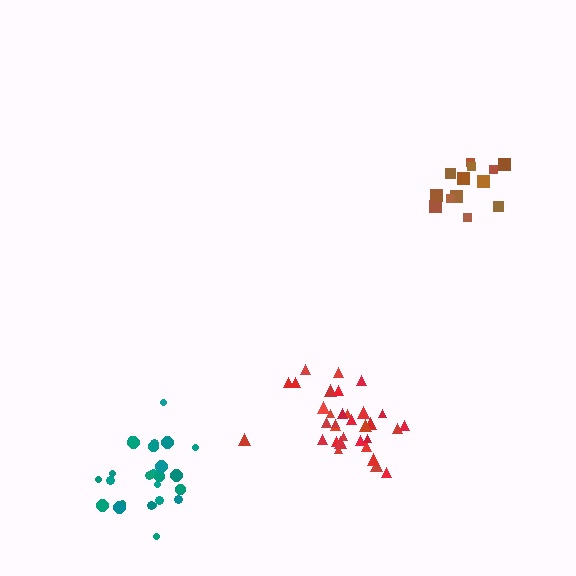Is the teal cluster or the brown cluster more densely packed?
Brown.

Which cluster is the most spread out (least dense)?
Teal.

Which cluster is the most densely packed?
Brown.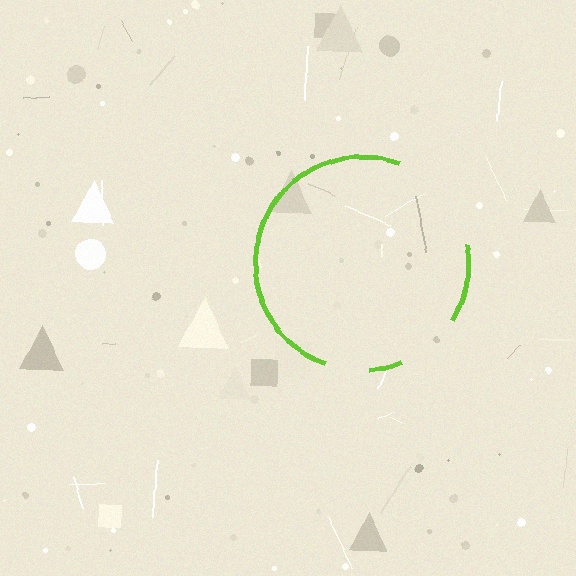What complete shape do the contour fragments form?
The contour fragments form a circle.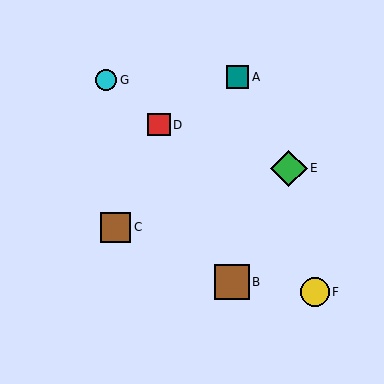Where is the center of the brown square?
The center of the brown square is at (116, 227).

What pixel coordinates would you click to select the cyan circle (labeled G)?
Click at (106, 80) to select the cyan circle G.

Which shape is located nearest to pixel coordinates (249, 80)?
The teal square (labeled A) at (238, 77) is nearest to that location.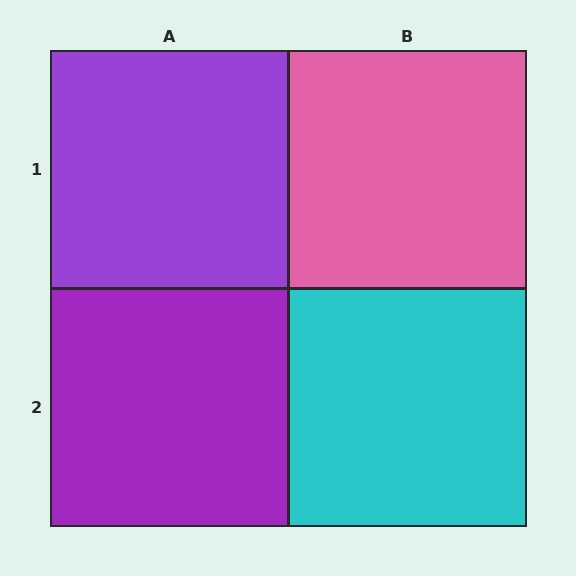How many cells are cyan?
1 cell is cyan.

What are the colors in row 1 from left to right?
Purple, pink.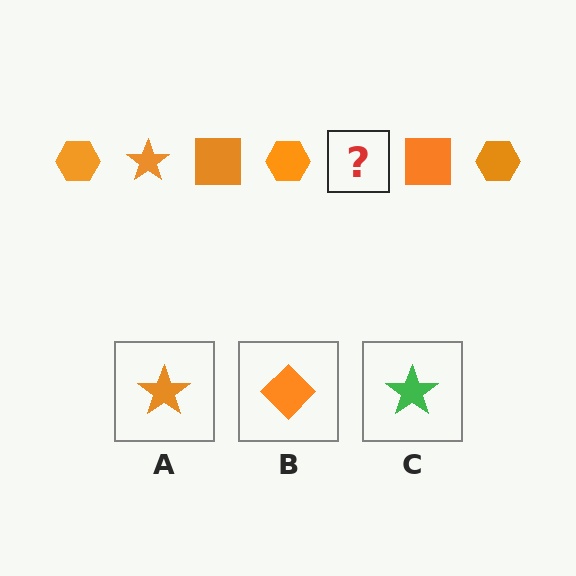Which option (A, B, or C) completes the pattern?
A.